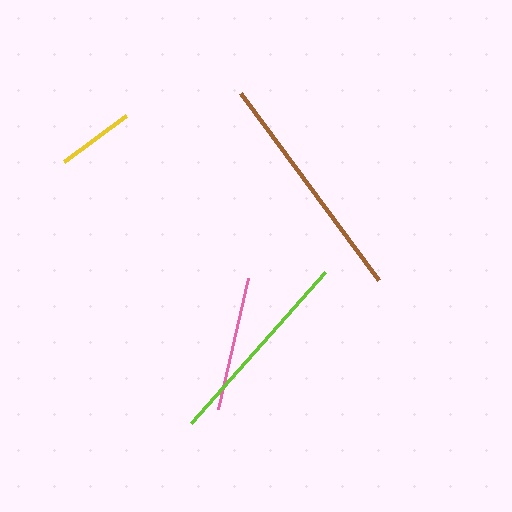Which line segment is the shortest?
The yellow line is the shortest at approximately 78 pixels.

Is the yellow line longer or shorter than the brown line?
The brown line is longer than the yellow line.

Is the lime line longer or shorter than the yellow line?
The lime line is longer than the yellow line.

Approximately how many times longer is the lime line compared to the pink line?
The lime line is approximately 1.5 times the length of the pink line.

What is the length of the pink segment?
The pink segment is approximately 134 pixels long.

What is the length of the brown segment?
The brown segment is approximately 233 pixels long.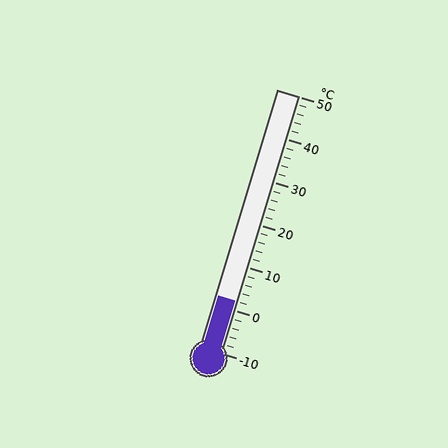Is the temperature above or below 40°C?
The temperature is below 40°C.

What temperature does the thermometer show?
The thermometer shows approximately 2°C.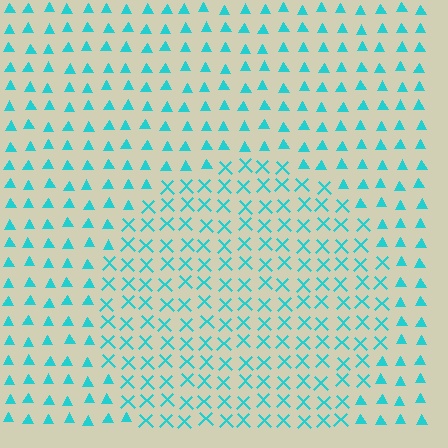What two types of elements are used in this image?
The image uses X marks inside the circle region and triangles outside it.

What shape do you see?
I see a circle.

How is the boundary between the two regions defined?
The boundary is defined by a change in element shape: X marks inside vs. triangles outside. All elements share the same color and spacing.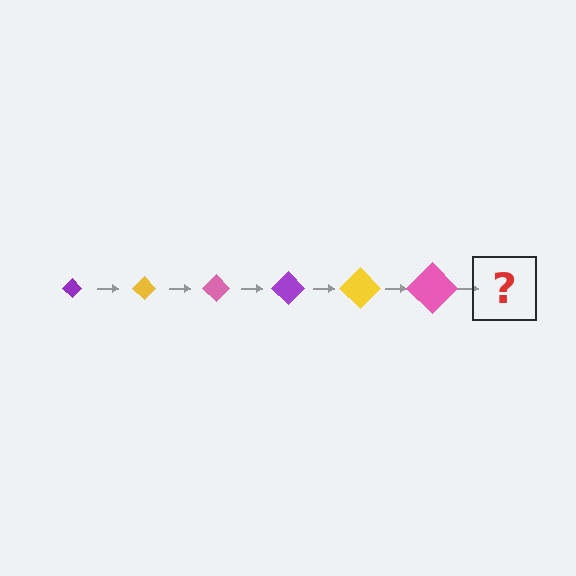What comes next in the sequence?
The next element should be a purple diamond, larger than the previous one.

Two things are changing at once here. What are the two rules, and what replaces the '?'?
The two rules are that the diamond grows larger each step and the color cycles through purple, yellow, and pink. The '?' should be a purple diamond, larger than the previous one.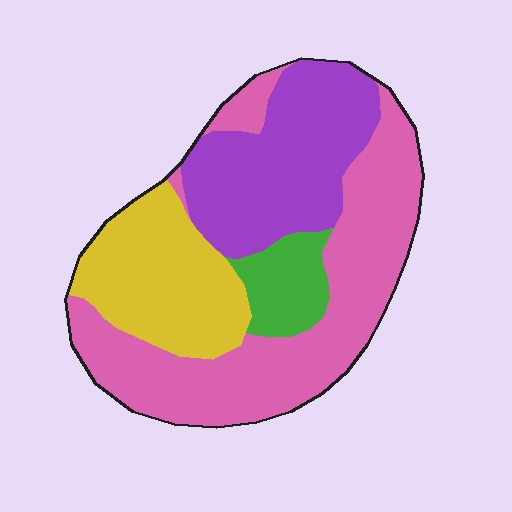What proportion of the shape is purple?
Purple takes up between a quarter and a half of the shape.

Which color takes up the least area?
Green, at roughly 10%.